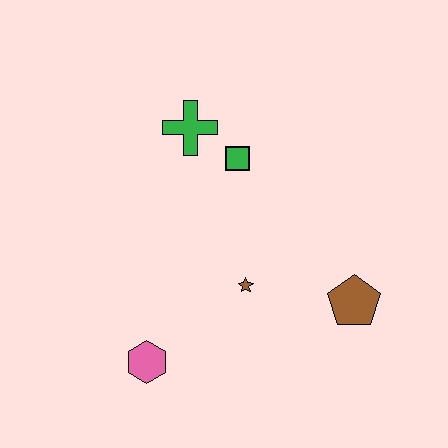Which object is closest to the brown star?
The brown pentagon is closest to the brown star.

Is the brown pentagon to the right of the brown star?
Yes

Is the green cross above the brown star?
Yes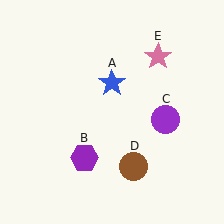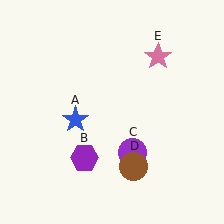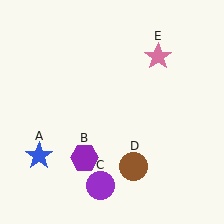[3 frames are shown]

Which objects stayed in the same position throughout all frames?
Purple hexagon (object B) and brown circle (object D) and pink star (object E) remained stationary.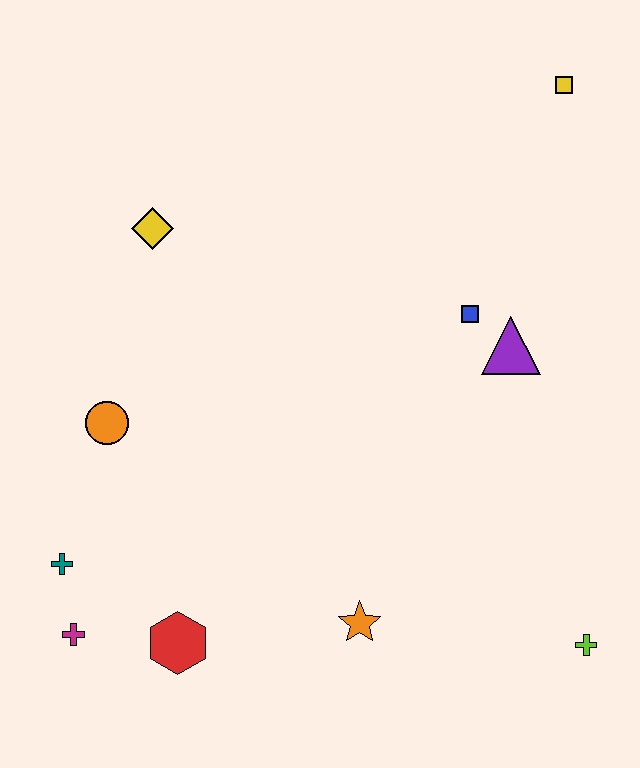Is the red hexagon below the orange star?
Yes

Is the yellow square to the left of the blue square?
No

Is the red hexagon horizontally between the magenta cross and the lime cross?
Yes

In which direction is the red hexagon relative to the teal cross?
The red hexagon is to the right of the teal cross.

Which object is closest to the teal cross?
The magenta cross is closest to the teal cross.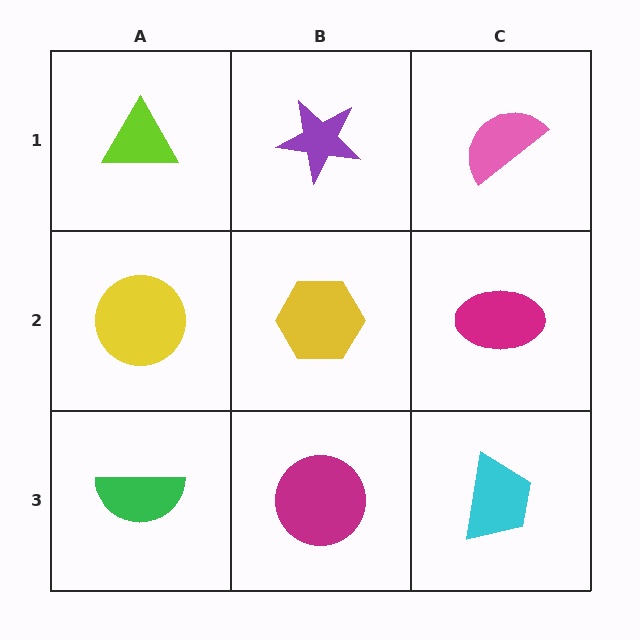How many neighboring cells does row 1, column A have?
2.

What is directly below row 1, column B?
A yellow hexagon.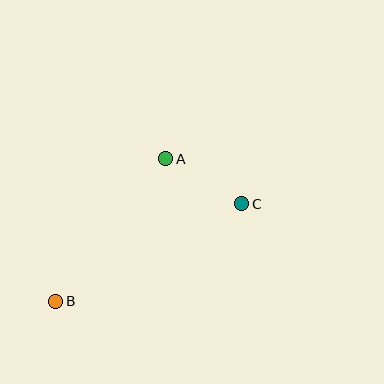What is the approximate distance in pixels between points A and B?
The distance between A and B is approximately 180 pixels.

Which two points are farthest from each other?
Points B and C are farthest from each other.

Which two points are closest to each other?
Points A and C are closest to each other.